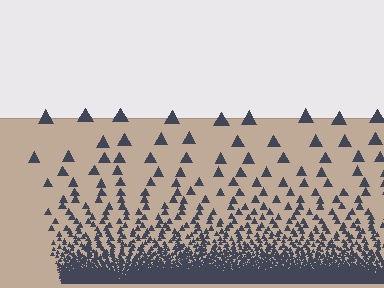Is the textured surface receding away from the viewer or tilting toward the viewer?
The surface appears to tilt toward the viewer. Texture elements get larger and sparser toward the top.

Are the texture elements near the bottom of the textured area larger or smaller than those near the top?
Smaller. The gradient is inverted — elements near the bottom are smaller and denser.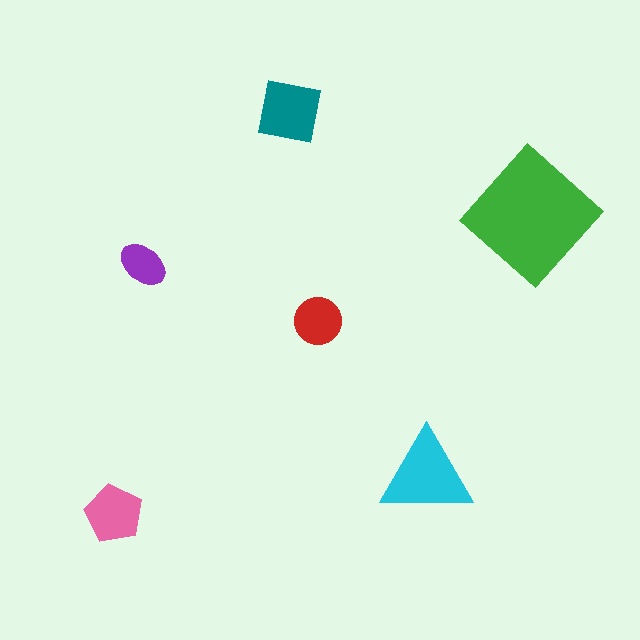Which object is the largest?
The green diamond.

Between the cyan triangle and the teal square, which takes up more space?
The cyan triangle.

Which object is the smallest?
The purple ellipse.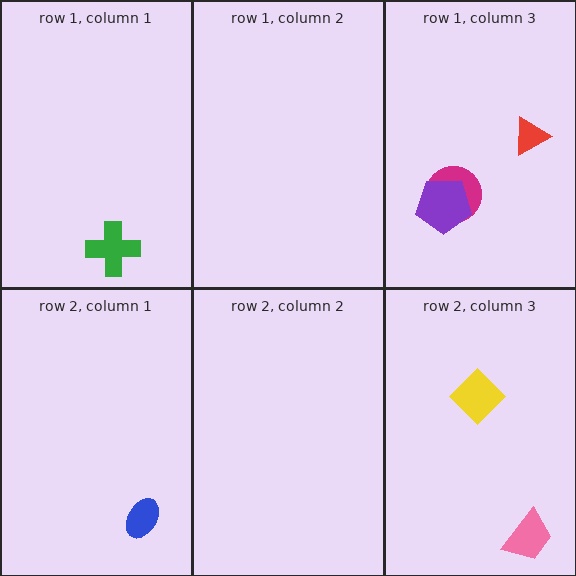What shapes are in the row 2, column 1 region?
The blue ellipse.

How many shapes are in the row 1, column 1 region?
1.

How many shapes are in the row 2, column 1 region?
1.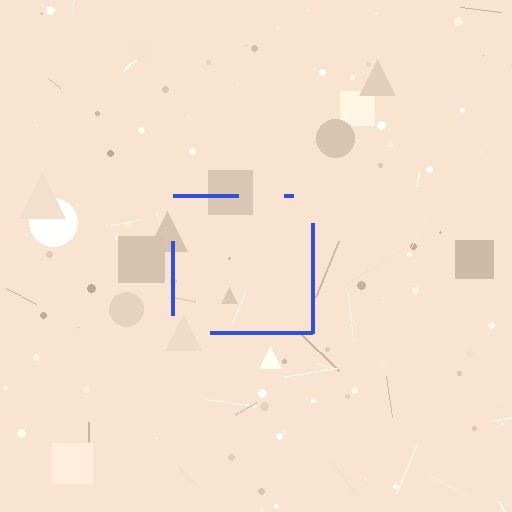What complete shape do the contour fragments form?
The contour fragments form a square.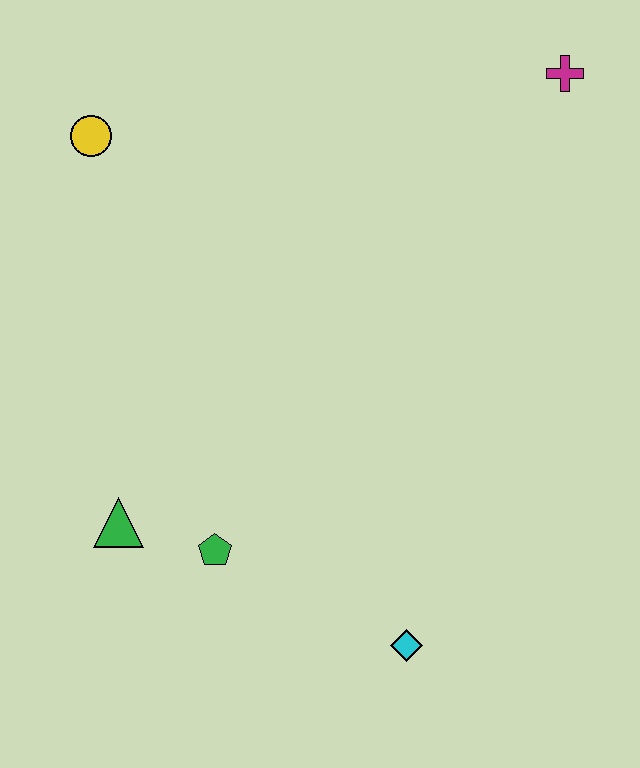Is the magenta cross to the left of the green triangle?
No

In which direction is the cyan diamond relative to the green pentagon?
The cyan diamond is to the right of the green pentagon.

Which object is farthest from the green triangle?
The magenta cross is farthest from the green triangle.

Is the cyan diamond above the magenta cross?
No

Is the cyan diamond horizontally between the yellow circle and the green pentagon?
No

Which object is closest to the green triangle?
The green pentagon is closest to the green triangle.